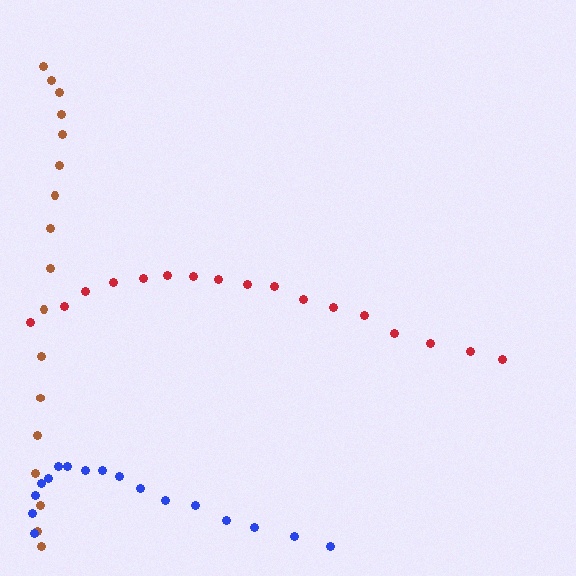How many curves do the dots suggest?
There are 3 distinct paths.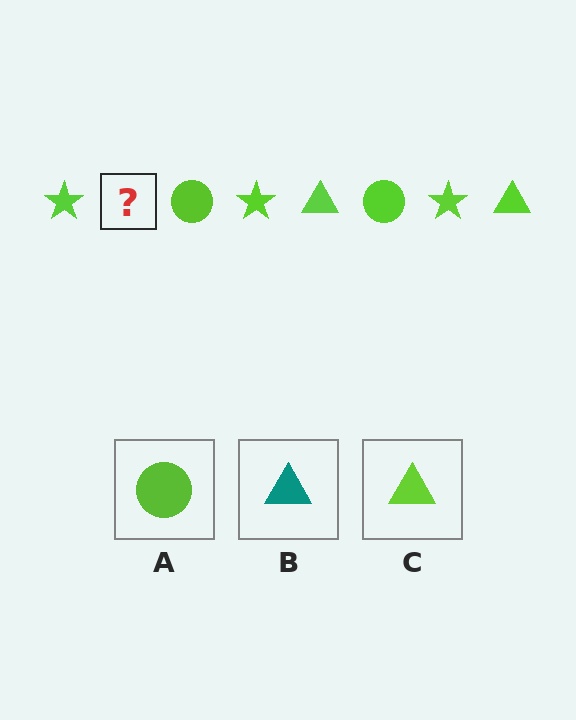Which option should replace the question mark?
Option C.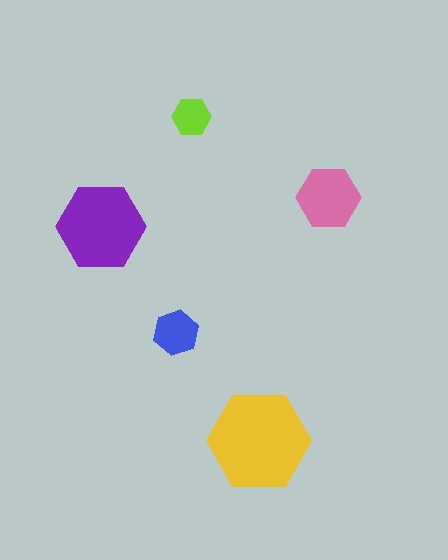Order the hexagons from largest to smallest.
the yellow one, the purple one, the pink one, the blue one, the lime one.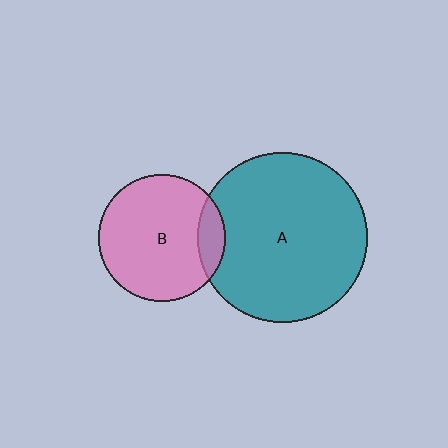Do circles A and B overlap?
Yes.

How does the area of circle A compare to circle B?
Approximately 1.8 times.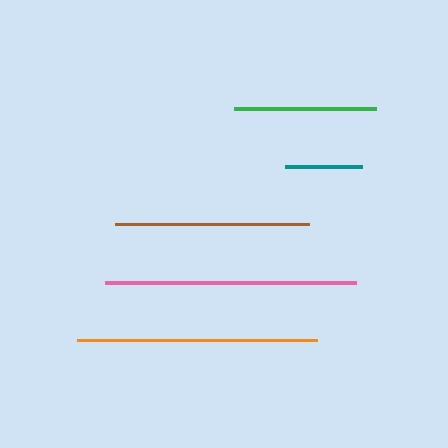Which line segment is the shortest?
The teal line is the shortest at approximately 77 pixels.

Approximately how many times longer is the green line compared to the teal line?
The green line is approximately 1.8 times the length of the teal line.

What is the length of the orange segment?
The orange segment is approximately 240 pixels long.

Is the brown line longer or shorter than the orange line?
The orange line is longer than the brown line.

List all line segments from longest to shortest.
From longest to shortest: pink, orange, brown, green, teal.